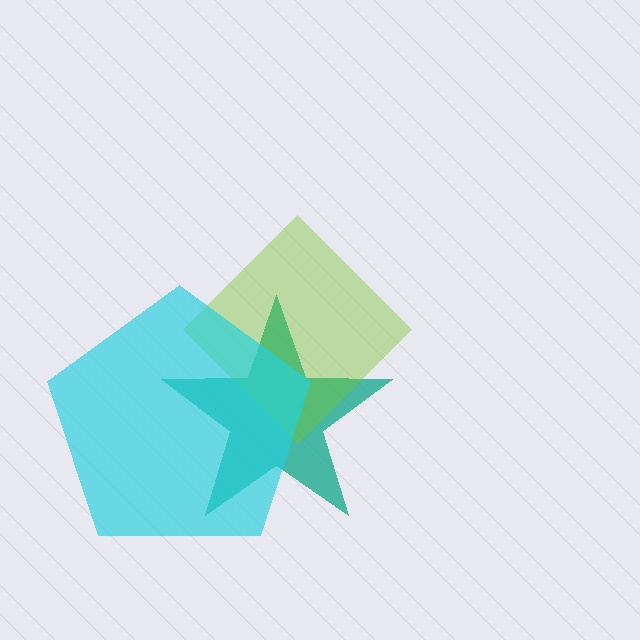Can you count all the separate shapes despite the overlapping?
Yes, there are 3 separate shapes.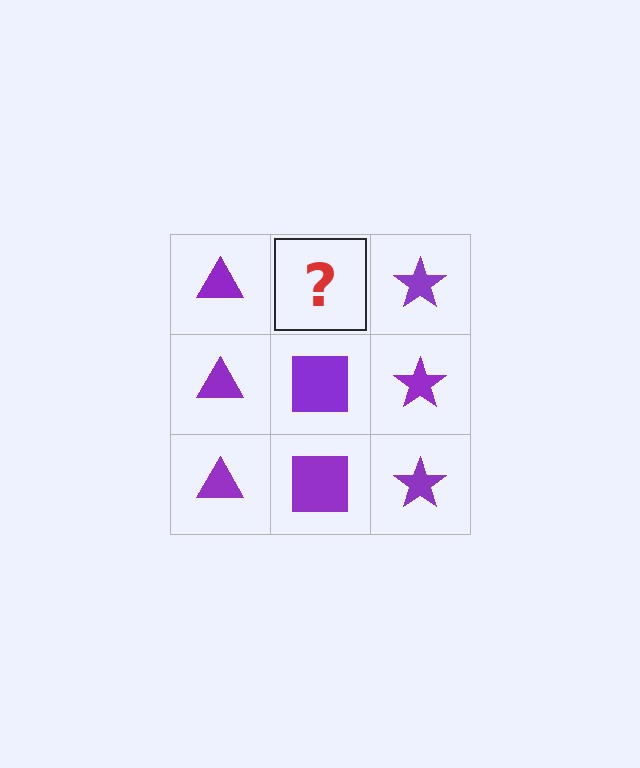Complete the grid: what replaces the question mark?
The question mark should be replaced with a purple square.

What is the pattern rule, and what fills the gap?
The rule is that each column has a consistent shape. The gap should be filled with a purple square.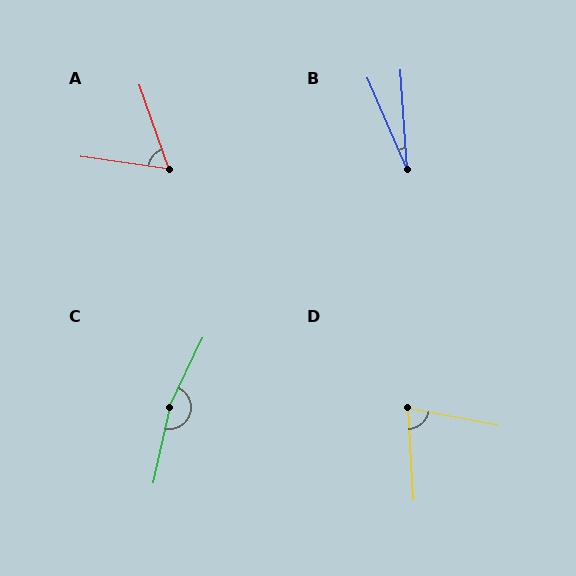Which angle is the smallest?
B, at approximately 20 degrees.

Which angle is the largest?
C, at approximately 166 degrees.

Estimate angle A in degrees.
Approximately 63 degrees.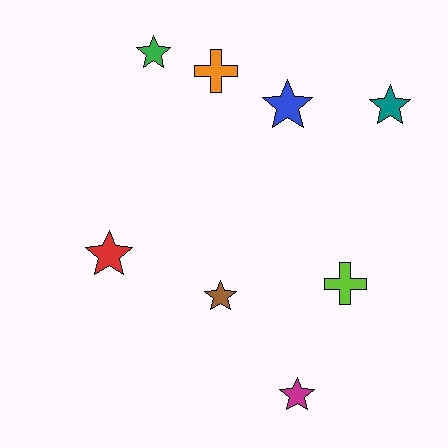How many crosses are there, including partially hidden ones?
There are 2 crosses.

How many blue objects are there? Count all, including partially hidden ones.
There is 1 blue object.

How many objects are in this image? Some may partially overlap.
There are 8 objects.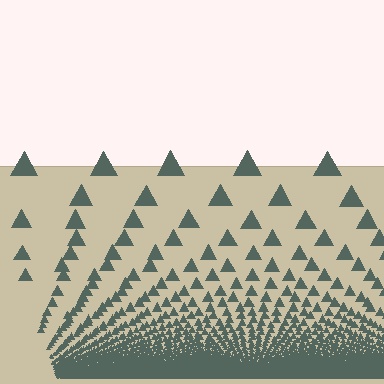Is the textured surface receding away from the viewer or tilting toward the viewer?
The surface appears to tilt toward the viewer. Texture elements get larger and sparser toward the top.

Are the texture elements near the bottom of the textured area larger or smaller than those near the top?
Smaller. The gradient is inverted — elements near the bottom are smaller and denser.